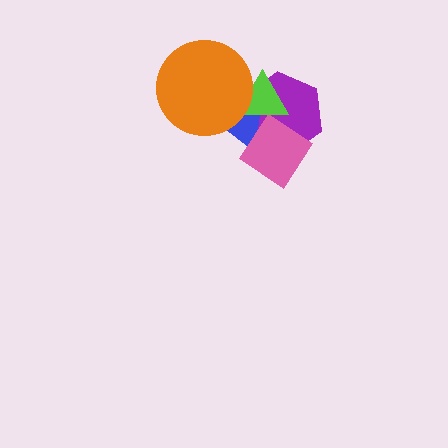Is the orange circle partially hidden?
No, no other shape covers it.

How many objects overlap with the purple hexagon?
3 objects overlap with the purple hexagon.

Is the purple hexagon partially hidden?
Yes, it is partially covered by another shape.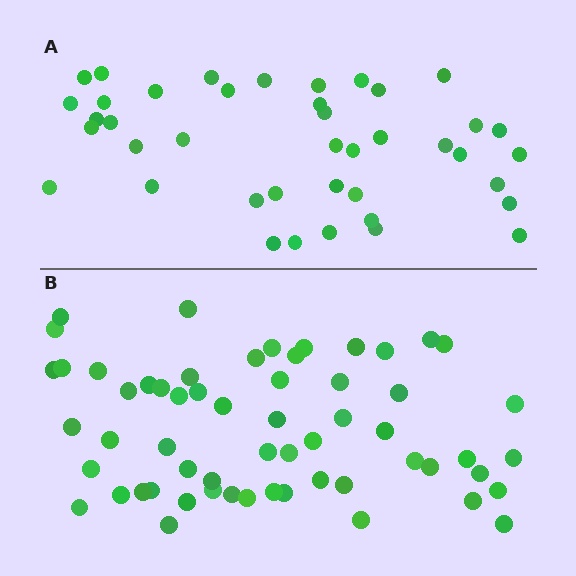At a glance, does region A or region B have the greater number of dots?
Region B (the bottom region) has more dots.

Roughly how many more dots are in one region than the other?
Region B has approximately 20 more dots than region A.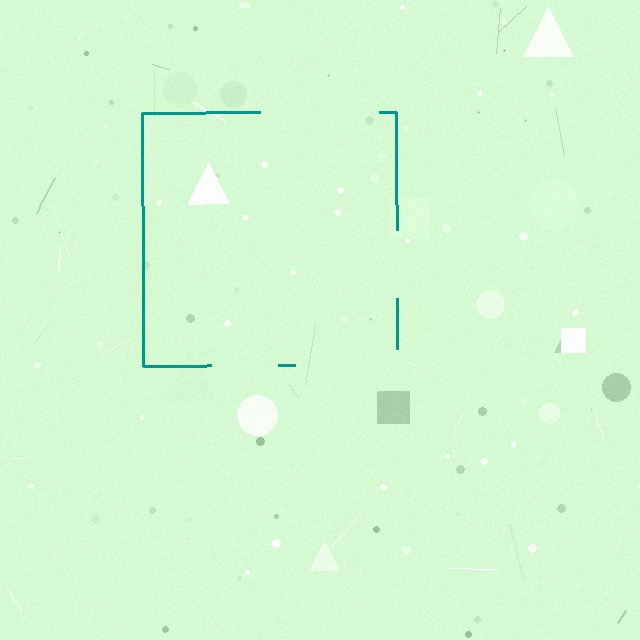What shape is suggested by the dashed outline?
The dashed outline suggests a square.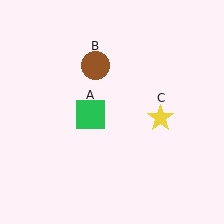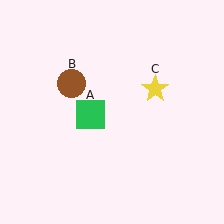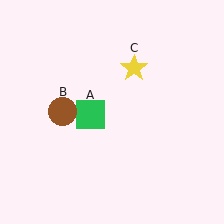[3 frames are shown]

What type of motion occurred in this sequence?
The brown circle (object B), yellow star (object C) rotated counterclockwise around the center of the scene.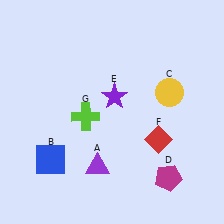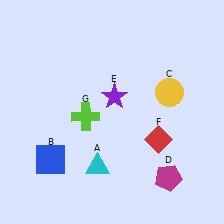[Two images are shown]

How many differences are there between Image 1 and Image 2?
There is 1 difference between the two images.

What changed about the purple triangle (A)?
In Image 1, A is purple. In Image 2, it changed to cyan.